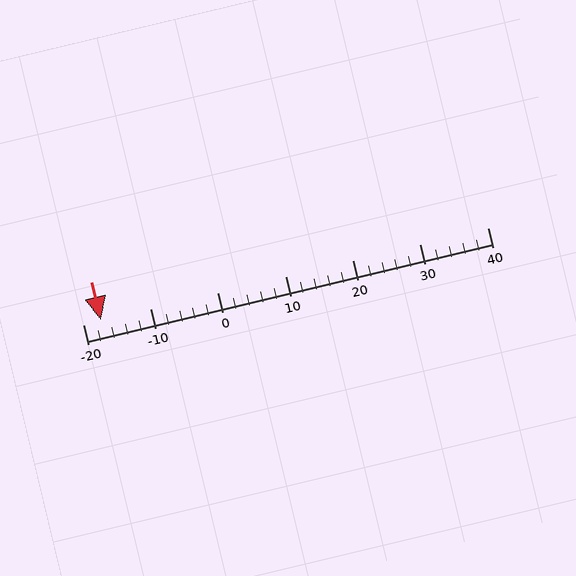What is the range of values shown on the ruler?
The ruler shows values from -20 to 40.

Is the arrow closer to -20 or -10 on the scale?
The arrow is closer to -20.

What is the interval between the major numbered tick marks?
The major tick marks are spaced 10 units apart.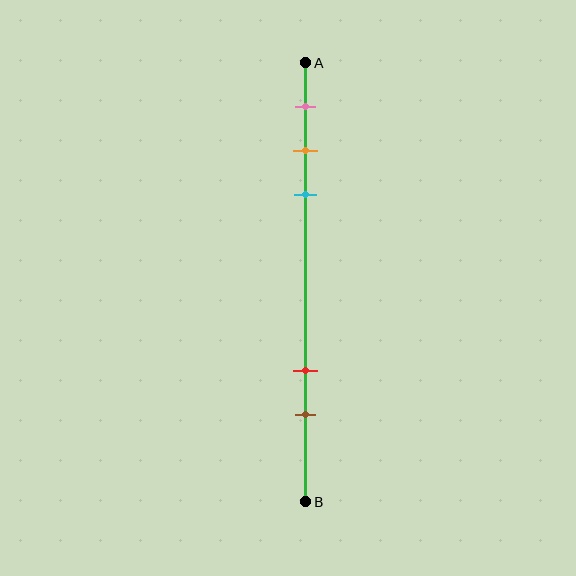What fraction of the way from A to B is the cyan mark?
The cyan mark is approximately 30% (0.3) of the way from A to B.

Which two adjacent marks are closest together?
The orange and cyan marks are the closest adjacent pair.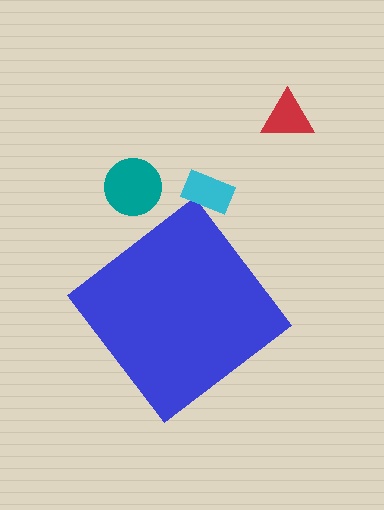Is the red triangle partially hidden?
No, the red triangle is fully visible.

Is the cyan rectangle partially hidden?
No, the cyan rectangle is fully visible.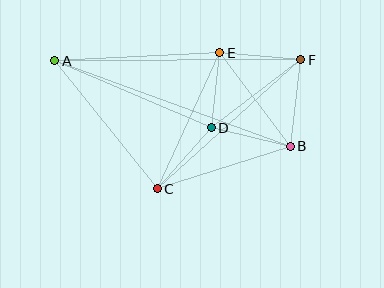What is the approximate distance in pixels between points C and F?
The distance between C and F is approximately 193 pixels.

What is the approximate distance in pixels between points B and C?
The distance between B and C is approximately 139 pixels.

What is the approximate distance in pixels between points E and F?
The distance between E and F is approximately 81 pixels.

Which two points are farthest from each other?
Points A and B are farthest from each other.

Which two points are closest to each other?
Points D and E are closest to each other.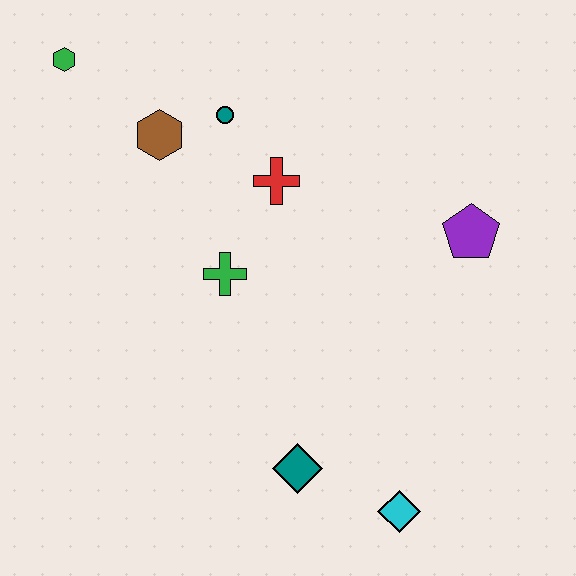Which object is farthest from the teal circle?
The cyan diamond is farthest from the teal circle.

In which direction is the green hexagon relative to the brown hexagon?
The green hexagon is to the left of the brown hexagon.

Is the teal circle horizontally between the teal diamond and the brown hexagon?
Yes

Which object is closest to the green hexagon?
The brown hexagon is closest to the green hexagon.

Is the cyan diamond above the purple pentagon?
No